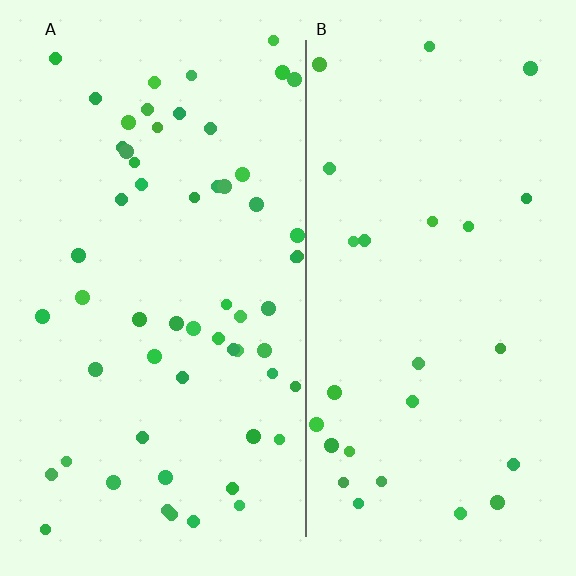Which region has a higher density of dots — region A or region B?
A (the left).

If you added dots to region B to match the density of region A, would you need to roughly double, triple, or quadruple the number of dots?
Approximately double.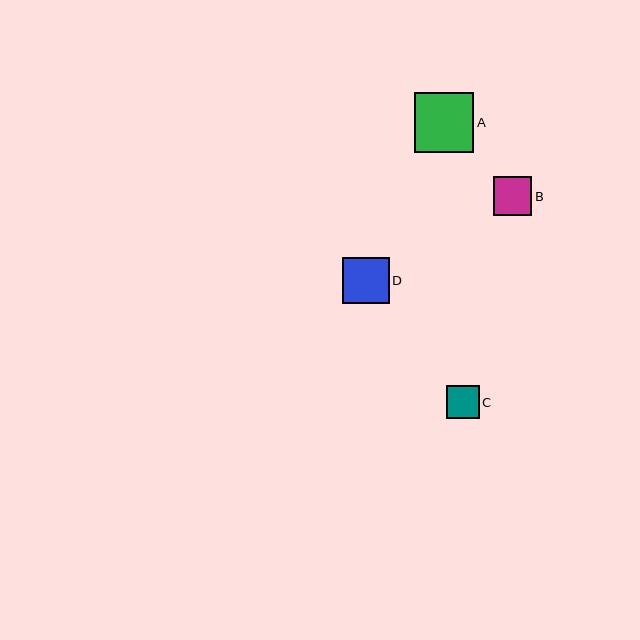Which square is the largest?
Square A is the largest with a size of approximately 59 pixels.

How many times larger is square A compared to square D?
Square A is approximately 1.3 times the size of square D.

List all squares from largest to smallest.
From largest to smallest: A, D, B, C.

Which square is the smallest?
Square C is the smallest with a size of approximately 33 pixels.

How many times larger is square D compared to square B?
Square D is approximately 1.2 times the size of square B.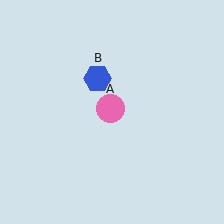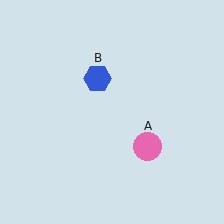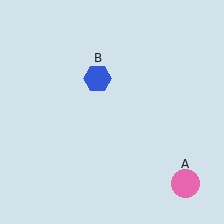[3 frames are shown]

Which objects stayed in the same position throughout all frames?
Blue hexagon (object B) remained stationary.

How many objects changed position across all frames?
1 object changed position: pink circle (object A).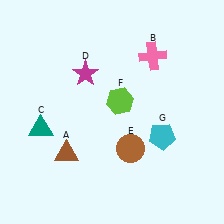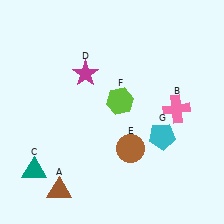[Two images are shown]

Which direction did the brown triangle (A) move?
The brown triangle (A) moved down.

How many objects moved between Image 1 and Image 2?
3 objects moved between the two images.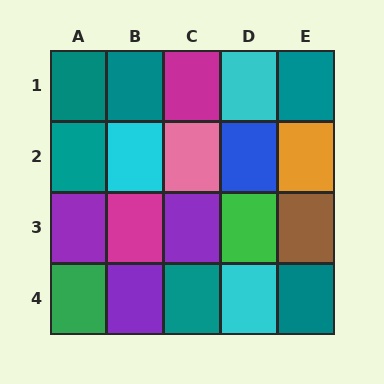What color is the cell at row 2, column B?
Cyan.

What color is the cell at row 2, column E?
Orange.